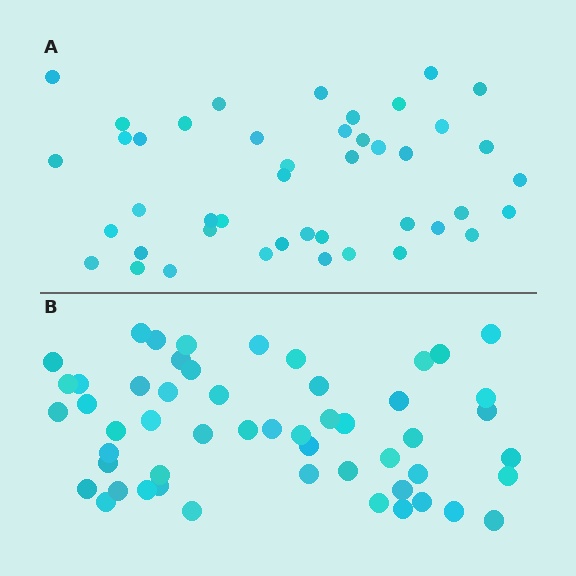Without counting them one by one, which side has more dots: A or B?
Region B (the bottom region) has more dots.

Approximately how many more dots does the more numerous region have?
Region B has roughly 8 or so more dots than region A.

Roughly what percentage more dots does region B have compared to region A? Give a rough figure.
About 20% more.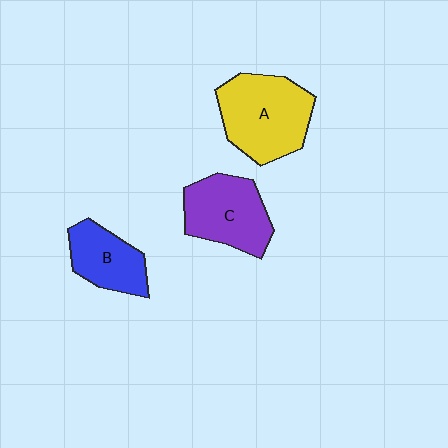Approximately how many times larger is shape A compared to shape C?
Approximately 1.2 times.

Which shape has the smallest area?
Shape B (blue).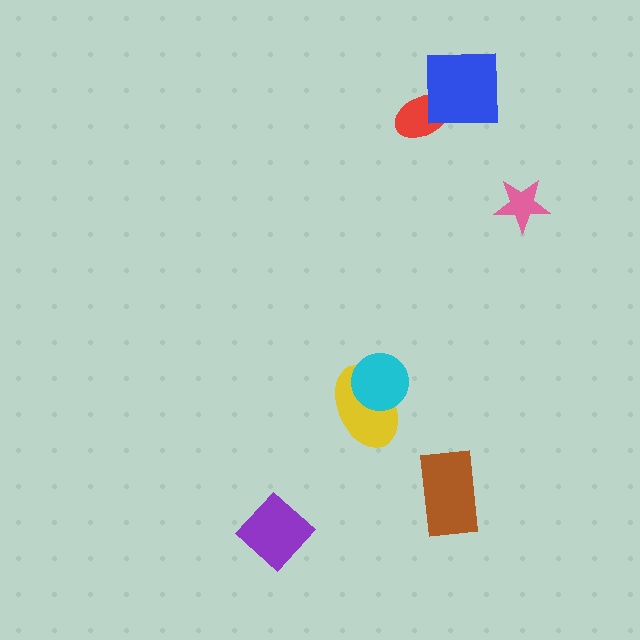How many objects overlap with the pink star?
0 objects overlap with the pink star.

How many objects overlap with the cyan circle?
1 object overlaps with the cyan circle.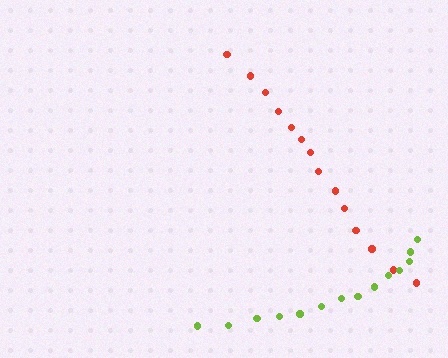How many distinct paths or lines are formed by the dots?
There are 2 distinct paths.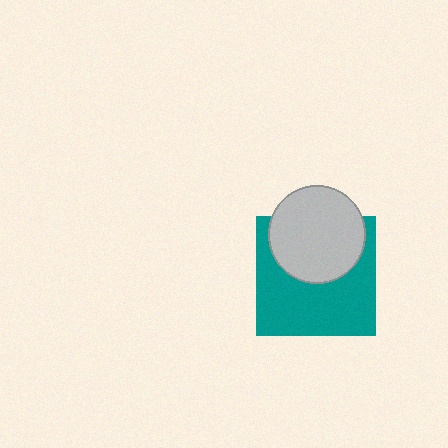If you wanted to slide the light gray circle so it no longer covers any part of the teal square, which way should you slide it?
Slide it up — that is the most direct way to separate the two shapes.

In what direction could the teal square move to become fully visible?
The teal square could move down. That would shift it out from behind the light gray circle entirely.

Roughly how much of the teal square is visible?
About half of it is visible (roughly 61%).